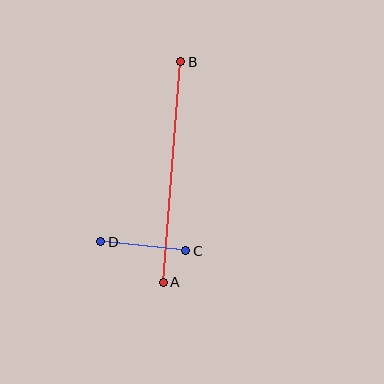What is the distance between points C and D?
The distance is approximately 86 pixels.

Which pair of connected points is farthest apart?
Points A and B are farthest apart.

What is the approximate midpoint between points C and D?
The midpoint is at approximately (143, 246) pixels.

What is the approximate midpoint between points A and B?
The midpoint is at approximately (172, 172) pixels.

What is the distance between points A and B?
The distance is approximately 221 pixels.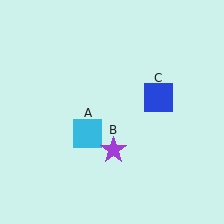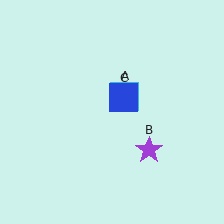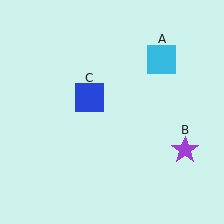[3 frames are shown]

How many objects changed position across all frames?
3 objects changed position: cyan square (object A), purple star (object B), blue square (object C).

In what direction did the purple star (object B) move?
The purple star (object B) moved right.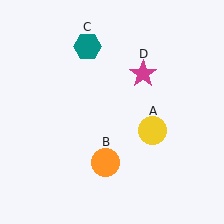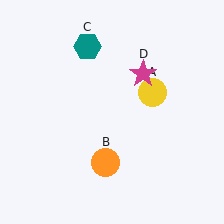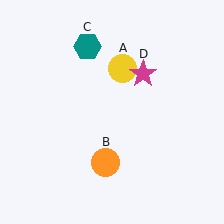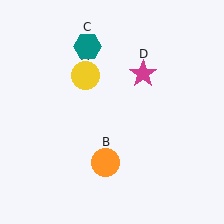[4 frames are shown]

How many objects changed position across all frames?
1 object changed position: yellow circle (object A).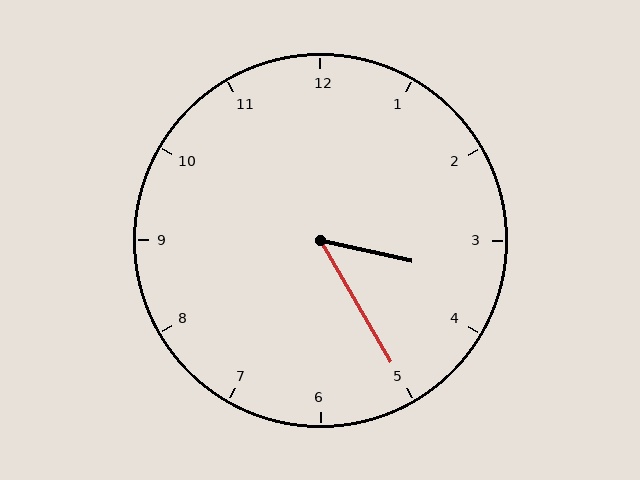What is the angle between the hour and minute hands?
Approximately 48 degrees.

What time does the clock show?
3:25.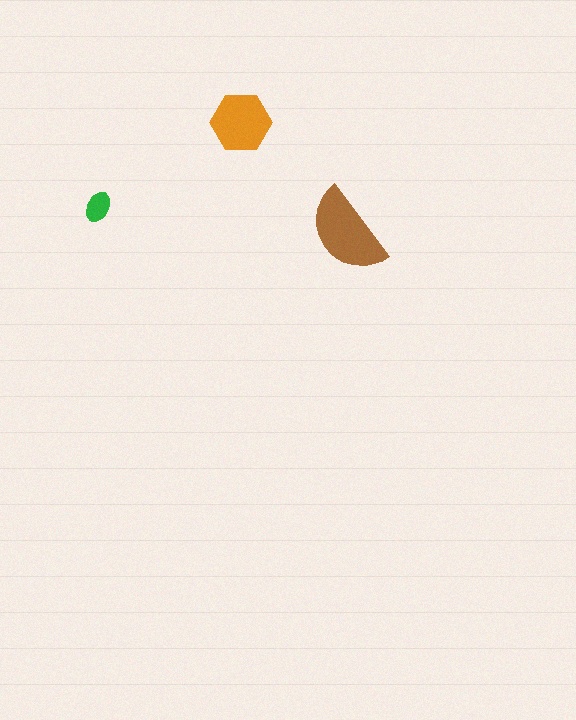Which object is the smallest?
The green ellipse.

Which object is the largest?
The brown semicircle.